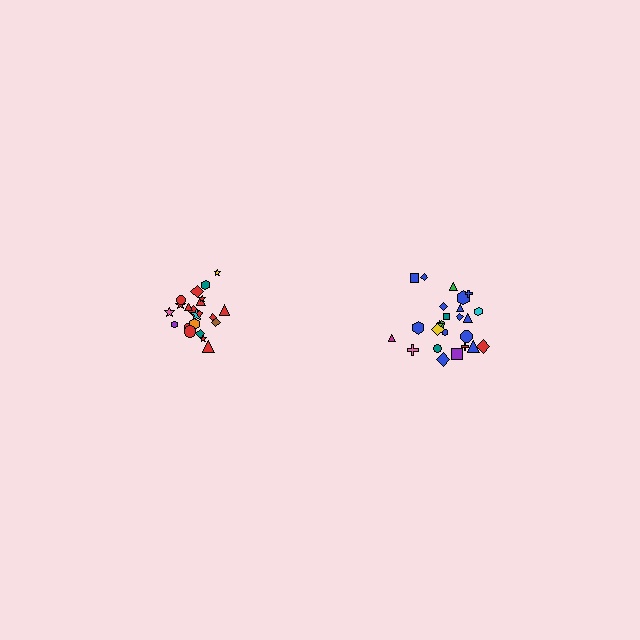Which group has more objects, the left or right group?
The right group.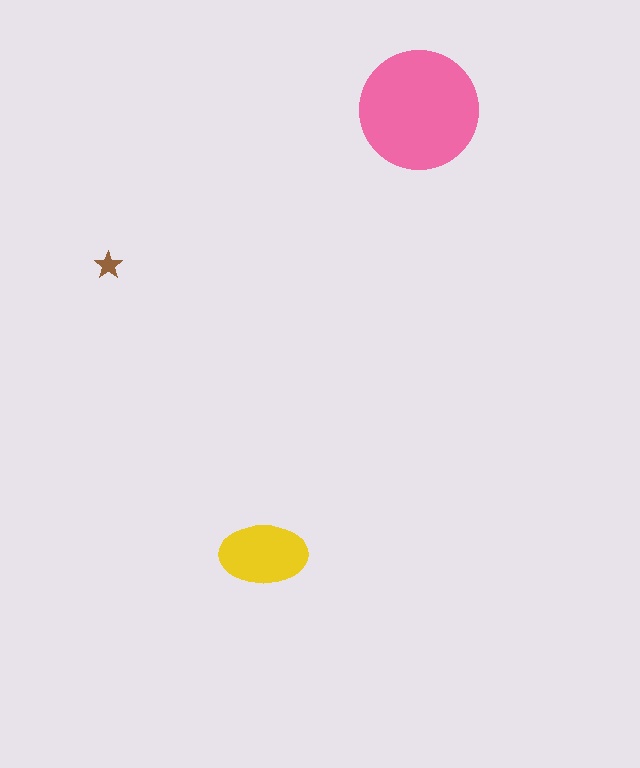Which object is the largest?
The pink circle.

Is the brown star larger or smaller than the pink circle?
Smaller.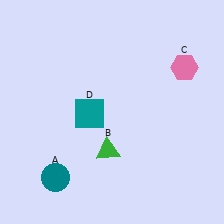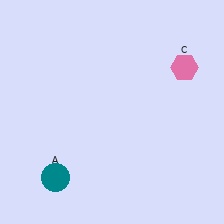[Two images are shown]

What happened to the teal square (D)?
The teal square (D) was removed in Image 2. It was in the bottom-left area of Image 1.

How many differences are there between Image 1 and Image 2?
There are 2 differences between the two images.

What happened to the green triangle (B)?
The green triangle (B) was removed in Image 2. It was in the bottom-left area of Image 1.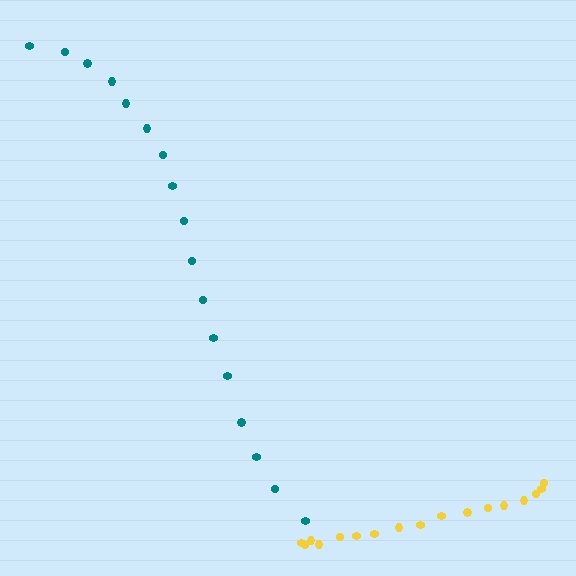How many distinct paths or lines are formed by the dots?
There are 2 distinct paths.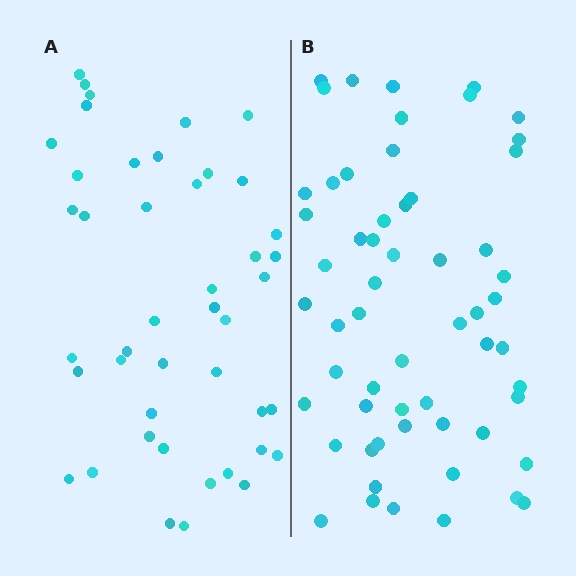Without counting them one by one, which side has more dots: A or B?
Region B (the right region) has more dots.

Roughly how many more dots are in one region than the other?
Region B has approximately 15 more dots than region A.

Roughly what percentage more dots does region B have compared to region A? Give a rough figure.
About 30% more.